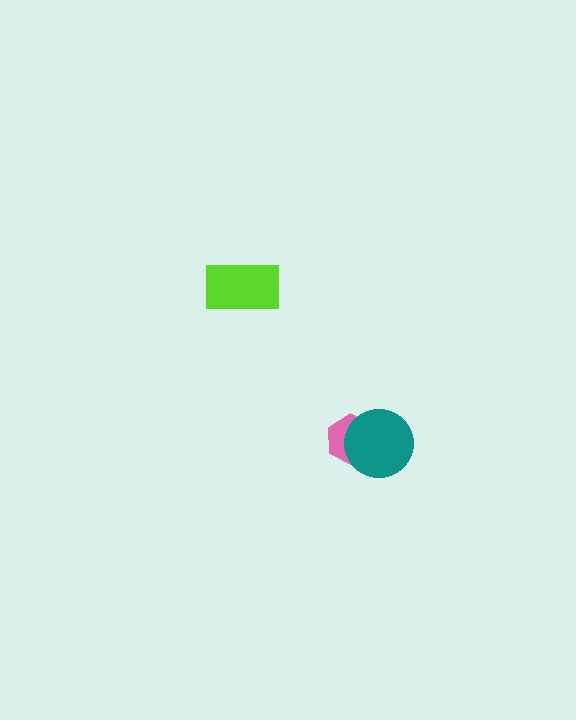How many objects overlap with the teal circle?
1 object overlaps with the teal circle.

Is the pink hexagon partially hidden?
Yes, it is partially covered by another shape.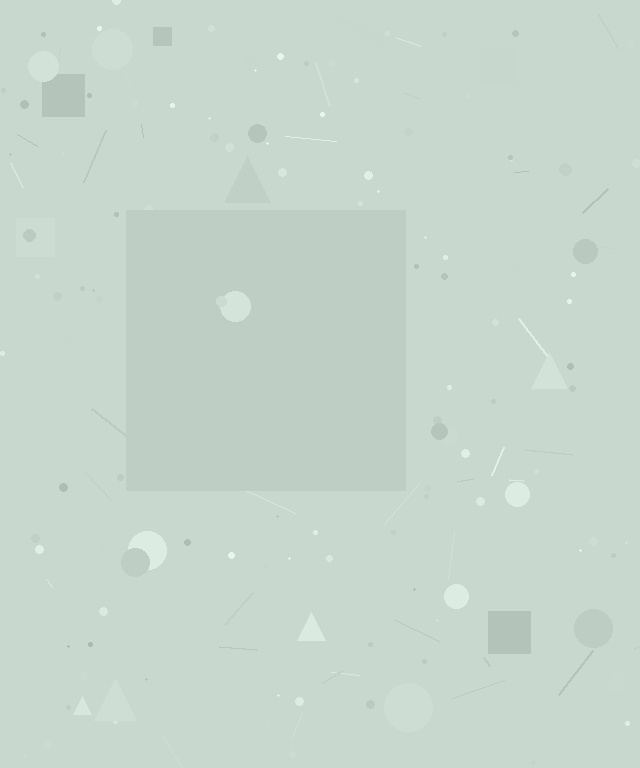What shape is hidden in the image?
A square is hidden in the image.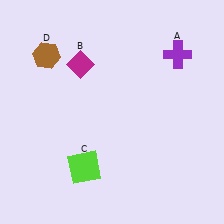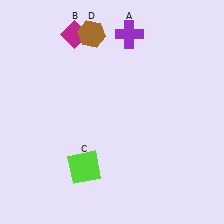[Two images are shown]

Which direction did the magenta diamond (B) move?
The magenta diamond (B) moved up.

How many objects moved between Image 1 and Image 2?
3 objects moved between the two images.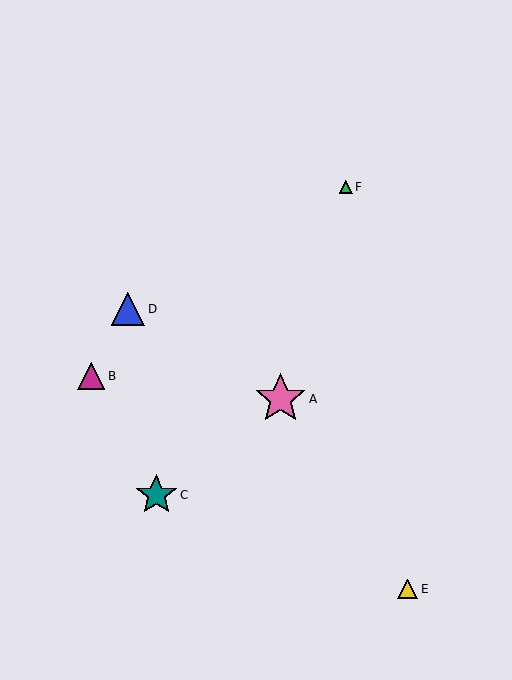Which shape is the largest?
The pink star (labeled A) is the largest.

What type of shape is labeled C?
Shape C is a teal star.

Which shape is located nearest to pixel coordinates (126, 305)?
The blue triangle (labeled D) at (128, 309) is nearest to that location.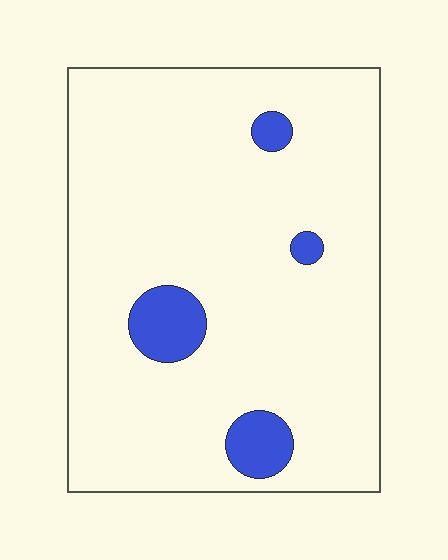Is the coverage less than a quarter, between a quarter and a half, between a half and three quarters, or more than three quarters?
Less than a quarter.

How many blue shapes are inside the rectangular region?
4.